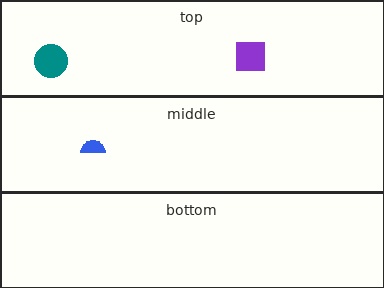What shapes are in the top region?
The teal circle, the purple square.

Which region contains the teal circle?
The top region.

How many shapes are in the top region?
2.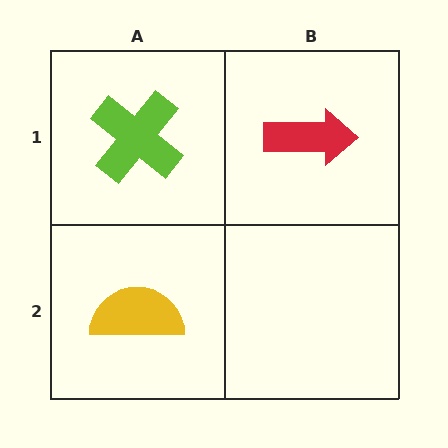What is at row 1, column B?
A red arrow.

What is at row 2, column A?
A yellow semicircle.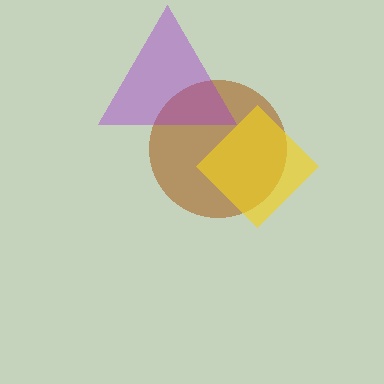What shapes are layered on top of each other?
The layered shapes are: a brown circle, a yellow diamond, a purple triangle.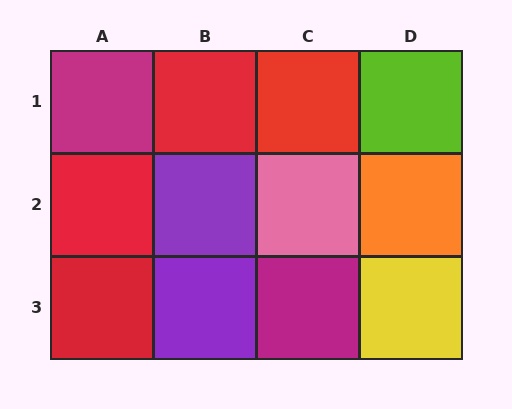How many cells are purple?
2 cells are purple.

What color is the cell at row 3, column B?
Purple.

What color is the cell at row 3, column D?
Yellow.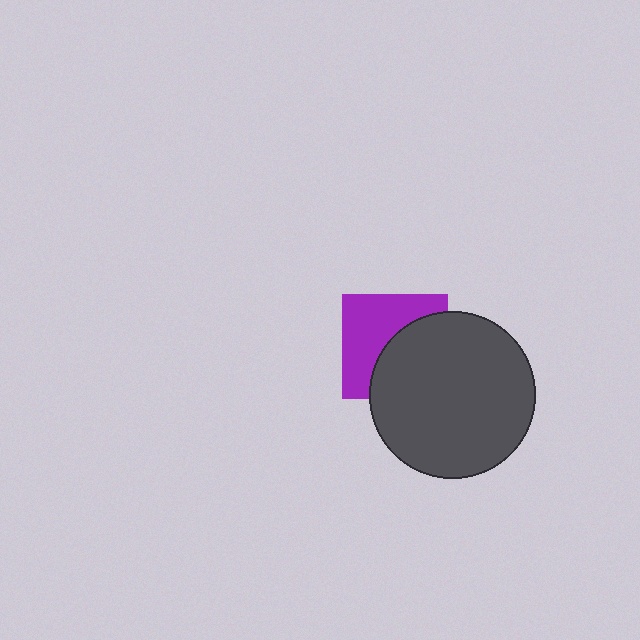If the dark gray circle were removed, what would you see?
You would see the complete purple square.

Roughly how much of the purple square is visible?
About half of it is visible (roughly 52%).